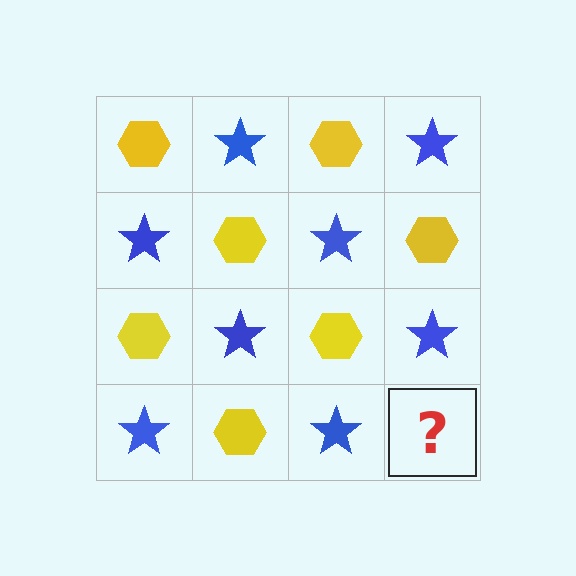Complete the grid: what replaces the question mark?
The question mark should be replaced with a yellow hexagon.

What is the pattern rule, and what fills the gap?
The rule is that it alternates yellow hexagon and blue star in a checkerboard pattern. The gap should be filled with a yellow hexagon.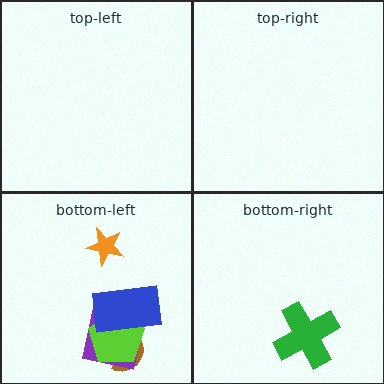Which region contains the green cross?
The bottom-right region.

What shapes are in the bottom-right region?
The green cross.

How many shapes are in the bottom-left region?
5.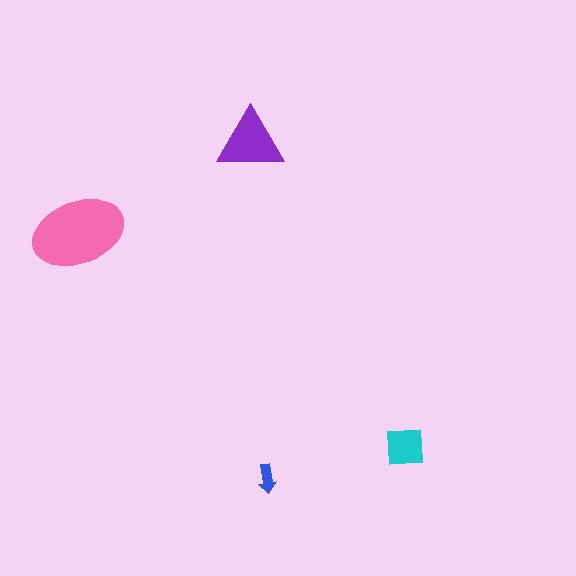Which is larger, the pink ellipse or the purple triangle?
The pink ellipse.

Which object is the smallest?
The blue arrow.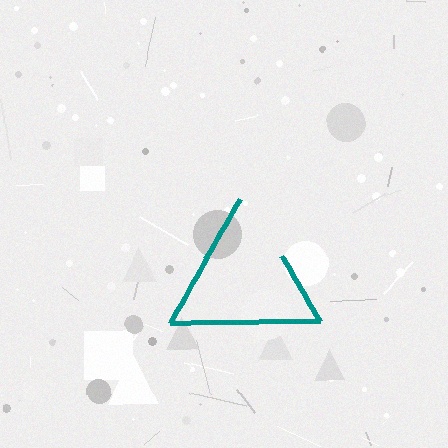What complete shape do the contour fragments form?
The contour fragments form a triangle.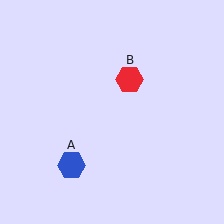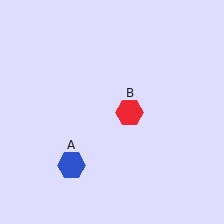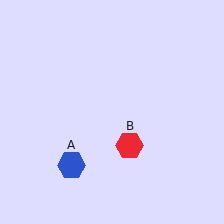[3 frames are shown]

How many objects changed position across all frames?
1 object changed position: red hexagon (object B).